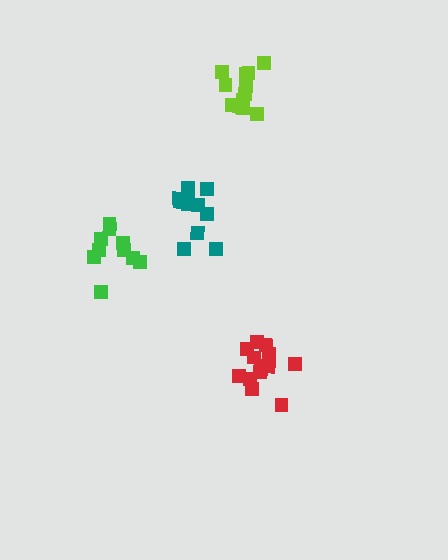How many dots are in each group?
Group 1: 14 dots, Group 2: 11 dots, Group 3: 13 dots, Group 4: 10 dots (48 total).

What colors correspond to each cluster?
The clusters are colored: red, teal, lime, green.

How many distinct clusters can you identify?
There are 4 distinct clusters.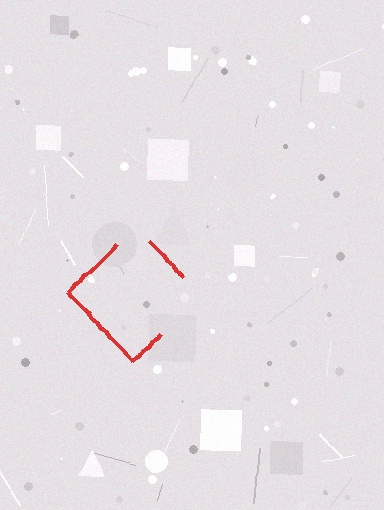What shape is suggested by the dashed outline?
The dashed outline suggests a diamond.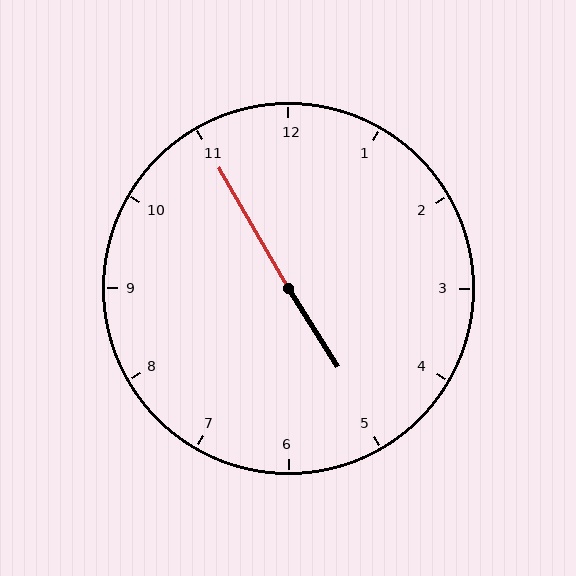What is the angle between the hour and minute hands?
Approximately 178 degrees.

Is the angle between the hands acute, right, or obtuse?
It is obtuse.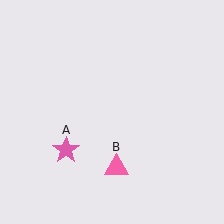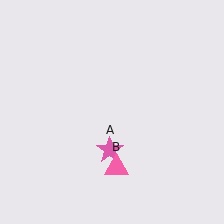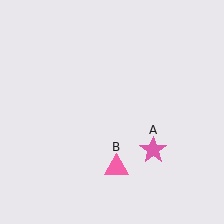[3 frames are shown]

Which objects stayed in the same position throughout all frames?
Pink triangle (object B) remained stationary.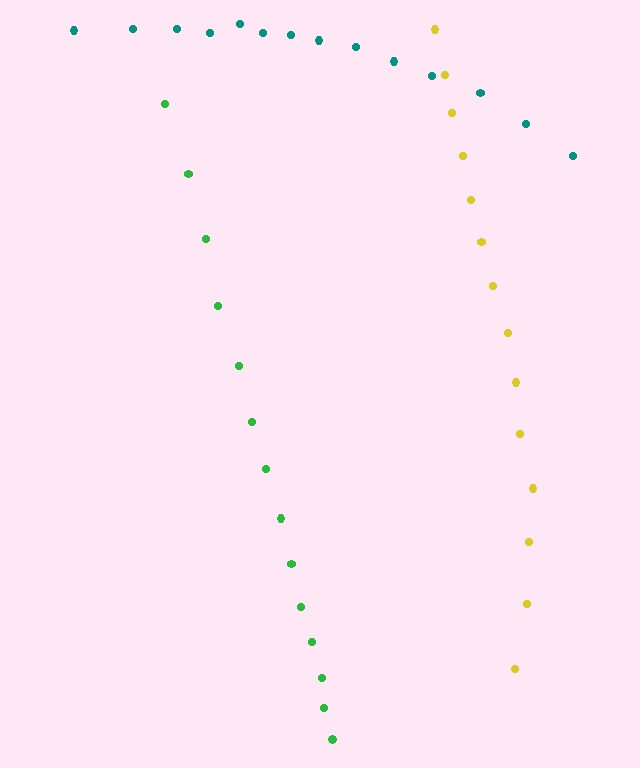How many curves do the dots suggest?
There are 3 distinct paths.